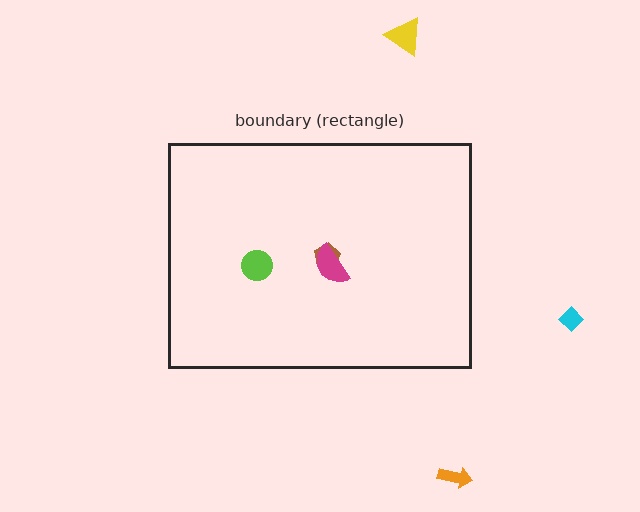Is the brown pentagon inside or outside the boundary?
Inside.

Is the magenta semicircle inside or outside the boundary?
Inside.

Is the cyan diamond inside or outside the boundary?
Outside.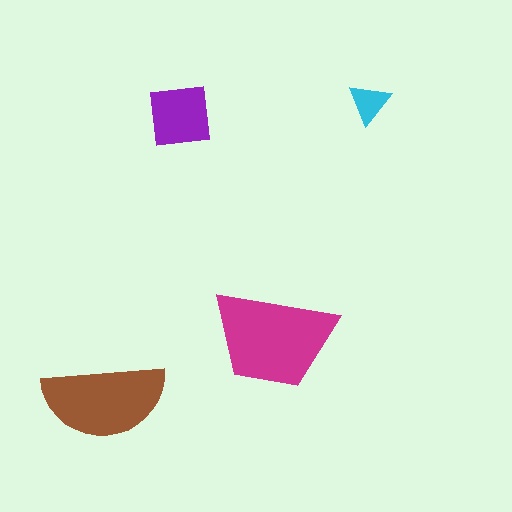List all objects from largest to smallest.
The magenta trapezoid, the brown semicircle, the purple square, the cyan triangle.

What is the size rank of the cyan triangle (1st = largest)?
4th.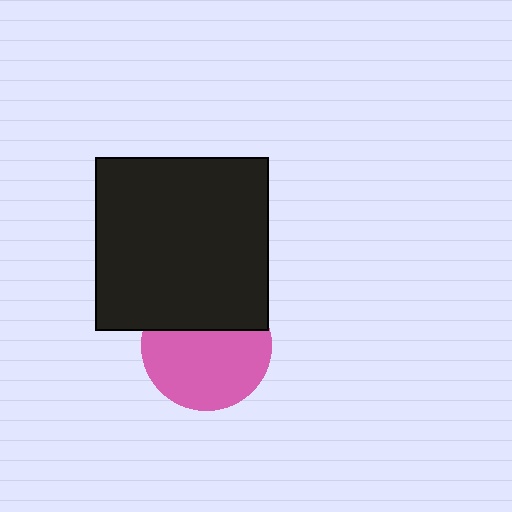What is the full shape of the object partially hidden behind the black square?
The partially hidden object is a pink circle.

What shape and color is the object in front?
The object in front is a black square.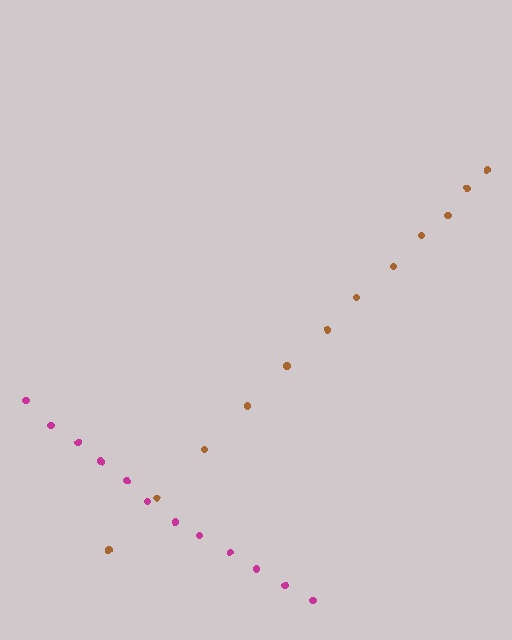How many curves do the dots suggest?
There are 2 distinct paths.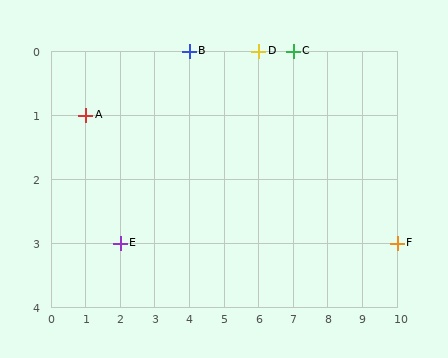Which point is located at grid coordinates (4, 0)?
Point B is at (4, 0).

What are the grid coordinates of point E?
Point E is at grid coordinates (2, 3).